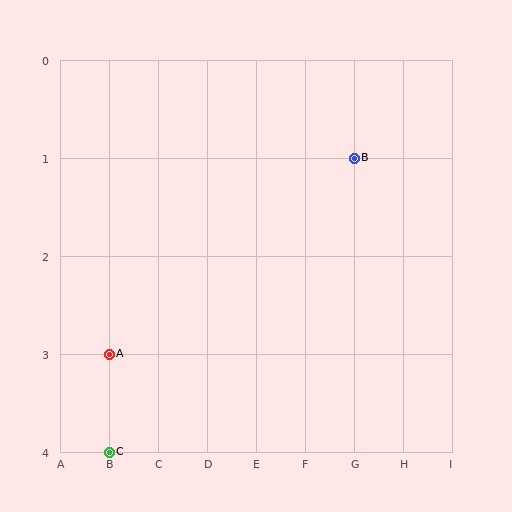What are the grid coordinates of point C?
Point C is at grid coordinates (B, 4).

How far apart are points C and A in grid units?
Points C and A are 1 row apart.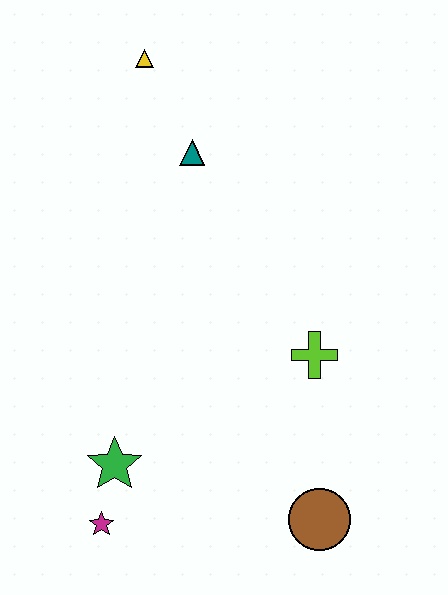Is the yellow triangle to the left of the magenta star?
No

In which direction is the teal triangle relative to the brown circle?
The teal triangle is above the brown circle.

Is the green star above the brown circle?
Yes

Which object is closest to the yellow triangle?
The teal triangle is closest to the yellow triangle.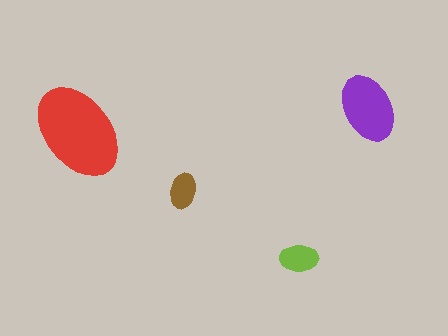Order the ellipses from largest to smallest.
the red one, the purple one, the lime one, the brown one.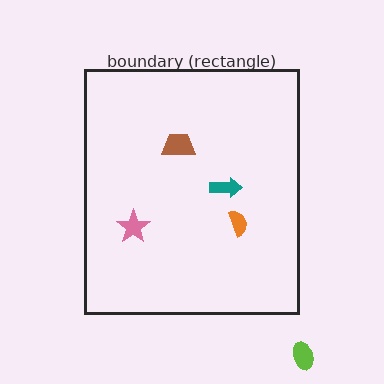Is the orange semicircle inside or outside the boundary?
Inside.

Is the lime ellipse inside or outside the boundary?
Outside.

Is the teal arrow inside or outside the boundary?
Inside.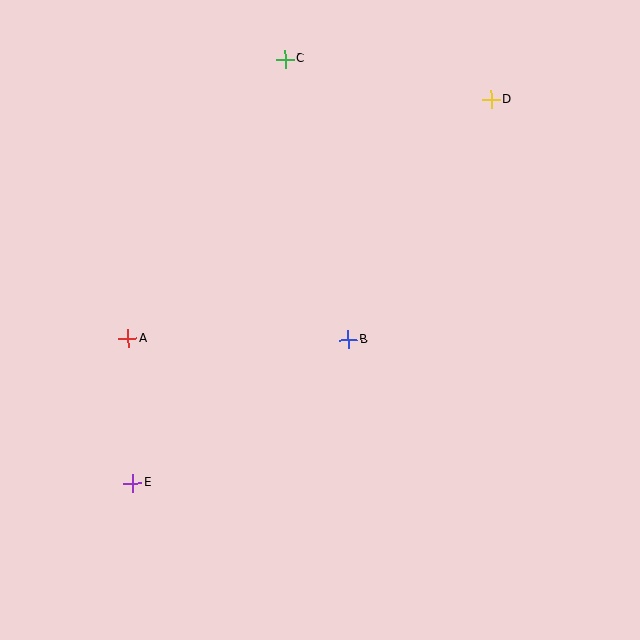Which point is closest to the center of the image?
Point B at (348, 339) is closest to the center.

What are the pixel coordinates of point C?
Point C is at (285, 59).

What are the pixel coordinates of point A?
Point A is at (128, 338).